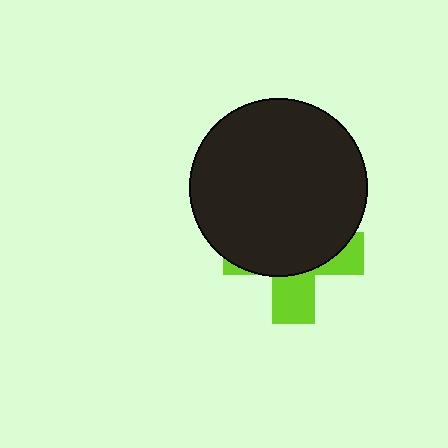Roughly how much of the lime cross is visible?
A small part of it is visible (roughly 35%).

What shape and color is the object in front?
The object in front is a black circle.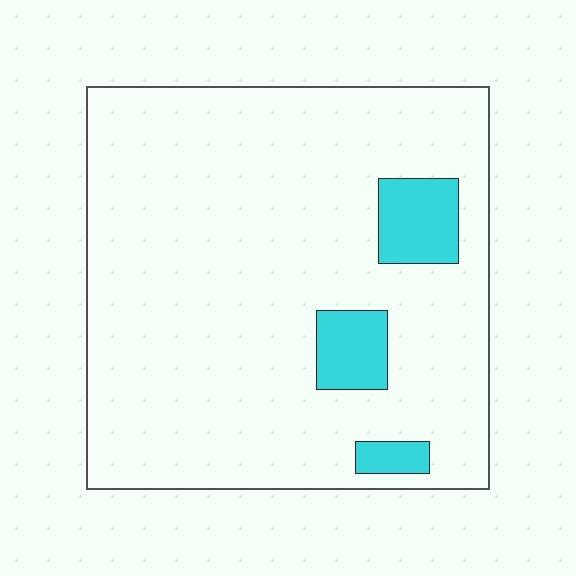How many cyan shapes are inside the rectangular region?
3.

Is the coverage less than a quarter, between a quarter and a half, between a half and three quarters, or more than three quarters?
Less than a quarter.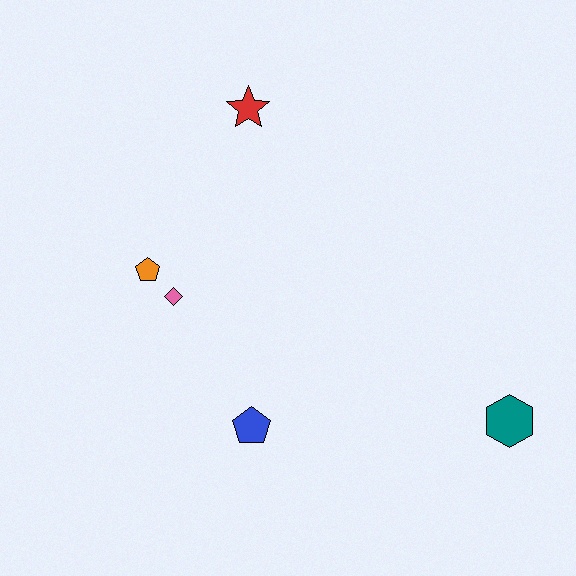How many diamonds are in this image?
There is 1 diamond.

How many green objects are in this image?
There are no green objects.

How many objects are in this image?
There are 5 objects.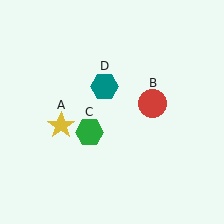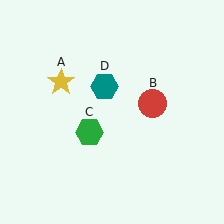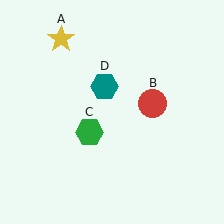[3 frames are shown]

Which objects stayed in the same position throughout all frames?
Red circle (object B) and green hexagon (object C) and teal hexagon (object D) remained stationary.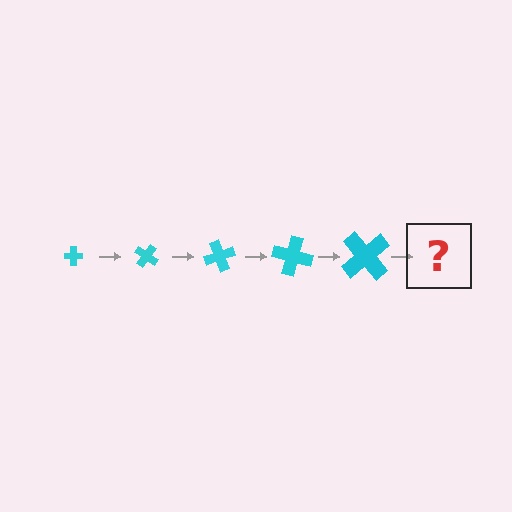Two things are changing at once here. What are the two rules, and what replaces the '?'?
The two rules are that the cross grows larger each step and it rotates 35 degrees each step. The '?' should be a cross, larger than the previous one and rotated 175 degrees from the start.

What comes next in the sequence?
The next element should be a cross, larger than the previous one and rotated 175 degrees from the start.